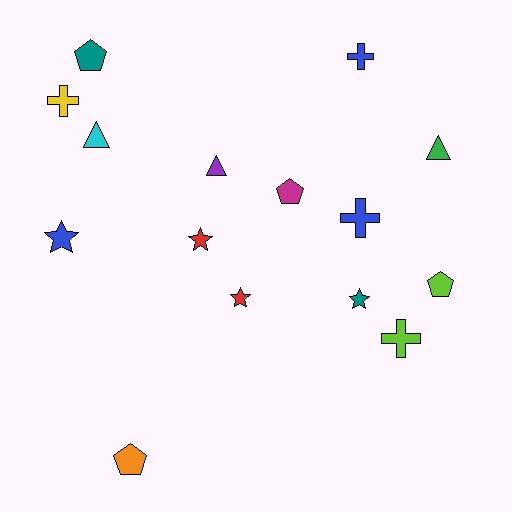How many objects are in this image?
There are 15 objects.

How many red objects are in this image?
There are 2 red objects.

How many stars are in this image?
There are 4 stars.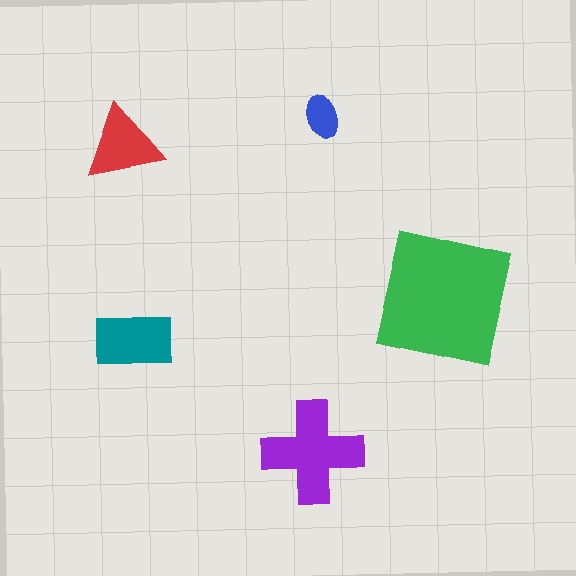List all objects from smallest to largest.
The blue ellipse, the red triangle, the teal rectangle, the purple cross, the green square.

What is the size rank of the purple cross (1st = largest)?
2nd.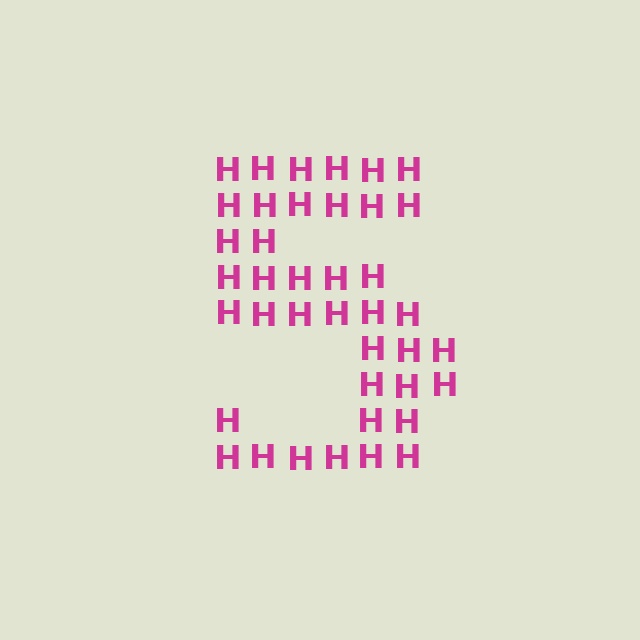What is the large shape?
The large shape is the digit 5.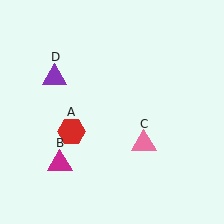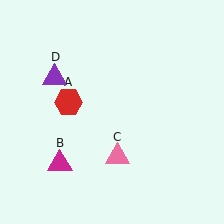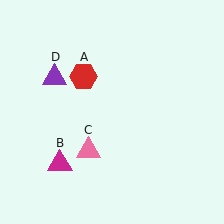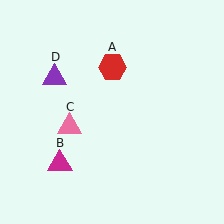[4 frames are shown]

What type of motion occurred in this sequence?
The red hexagon (object A), pink triangle (object C) rotated clockwise around the center of the scene.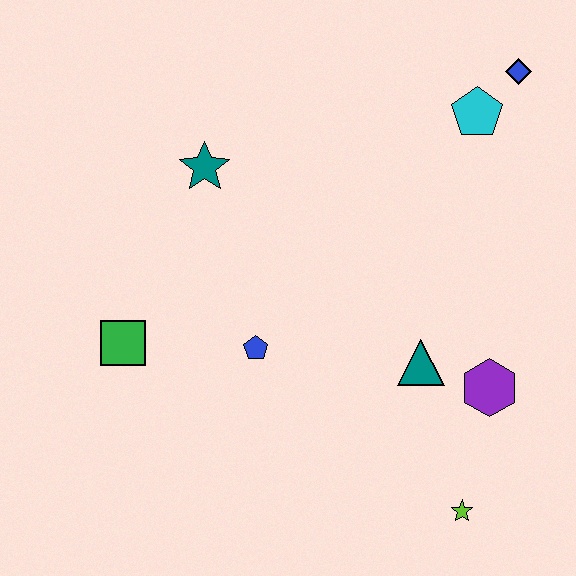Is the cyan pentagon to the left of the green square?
No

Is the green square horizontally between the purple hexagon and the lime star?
No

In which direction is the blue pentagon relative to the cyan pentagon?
The blue pentagon is below the cyan pentagon.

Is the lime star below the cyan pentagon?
Yes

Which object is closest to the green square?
The blue pentagon is closest to the green square.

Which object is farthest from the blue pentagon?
The blue diamond is farthest from the blue pentagon.